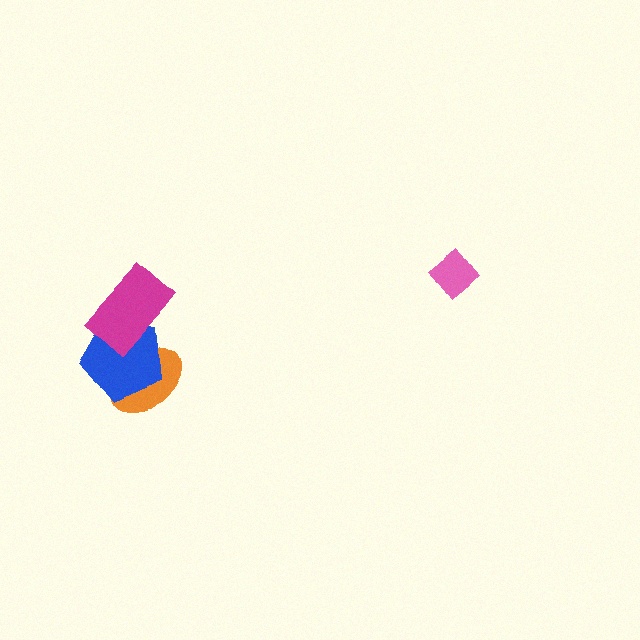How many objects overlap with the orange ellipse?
2 objects overlap with the orange ellipse.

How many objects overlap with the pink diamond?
0 objects overlap with the pink diamond.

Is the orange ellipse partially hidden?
Yes, it is partially covered by another shape.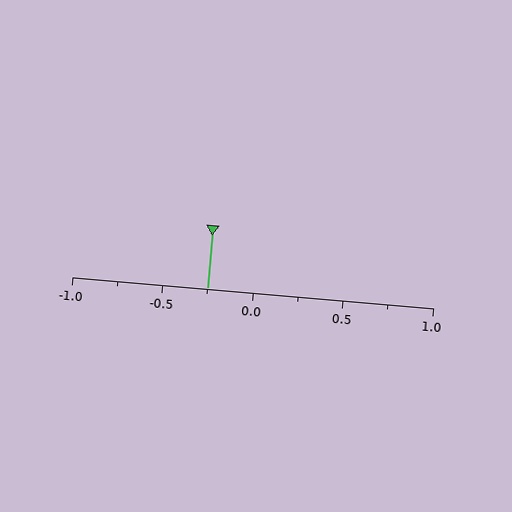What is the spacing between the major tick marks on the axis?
The major ticks are spaced 0.5 apart.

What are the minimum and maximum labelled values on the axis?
The axis runs from -1.0 to 1.0.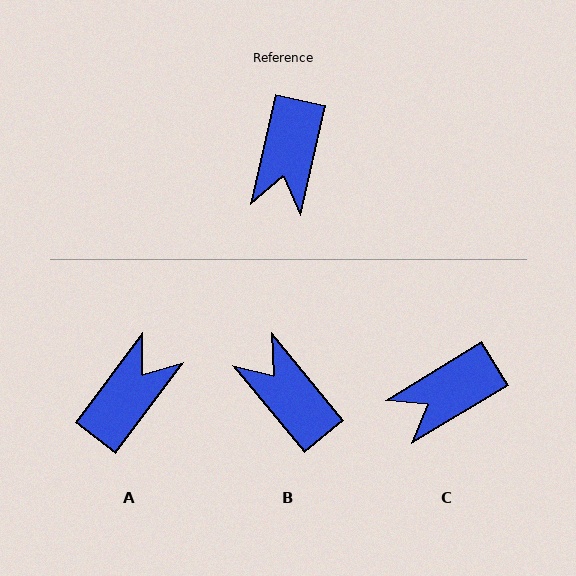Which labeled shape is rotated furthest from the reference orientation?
A, about 156 degrees away.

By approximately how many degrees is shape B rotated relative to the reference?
Approximately 128 degrees clockwise.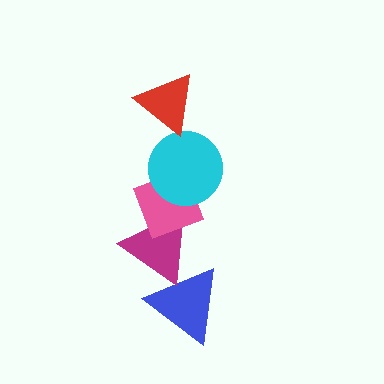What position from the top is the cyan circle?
The cyan circle is 2nd from the top.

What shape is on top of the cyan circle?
The red triangle is on top of the cyan circle.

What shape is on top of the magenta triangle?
The pink diamond is on top of the magenta triangle.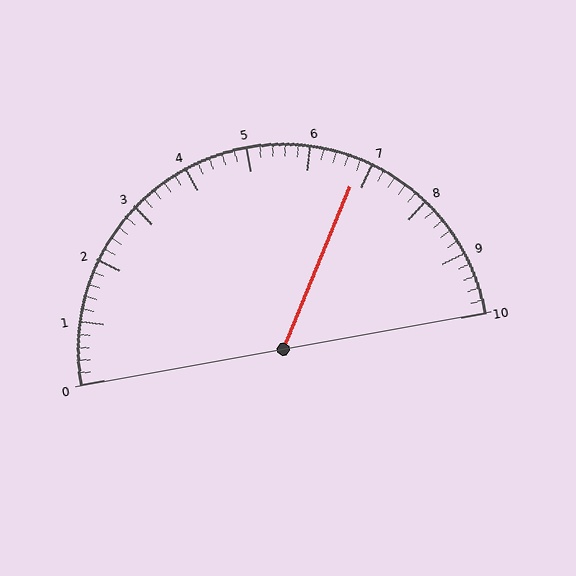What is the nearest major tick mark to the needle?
The nearest major tick mark is 7.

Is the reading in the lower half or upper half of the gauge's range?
The reading is in the upper half of the range (0 to 10).